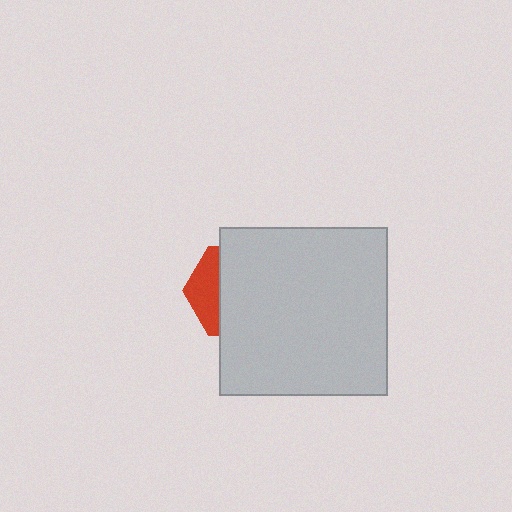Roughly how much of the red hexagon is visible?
A small part of it is visible (roughly 31%).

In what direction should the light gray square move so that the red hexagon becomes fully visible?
The light gray square should move right. That is the shortest direction to clear the overlap and leave the red hexagon fully visible.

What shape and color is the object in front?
The object in front is a light gray square.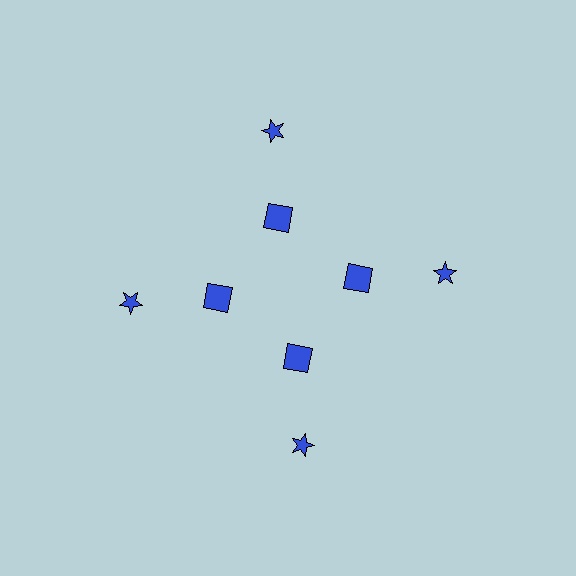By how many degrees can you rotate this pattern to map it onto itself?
The pattern maps onto itself every 90 degrees of rotation.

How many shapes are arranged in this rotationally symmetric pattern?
There are 8 shapes, arranged in 4 groups of 2.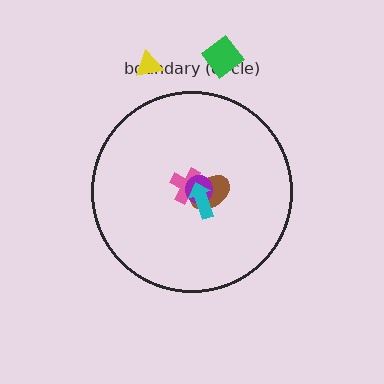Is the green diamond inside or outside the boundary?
Outside.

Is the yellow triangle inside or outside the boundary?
Outside.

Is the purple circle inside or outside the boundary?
Inside.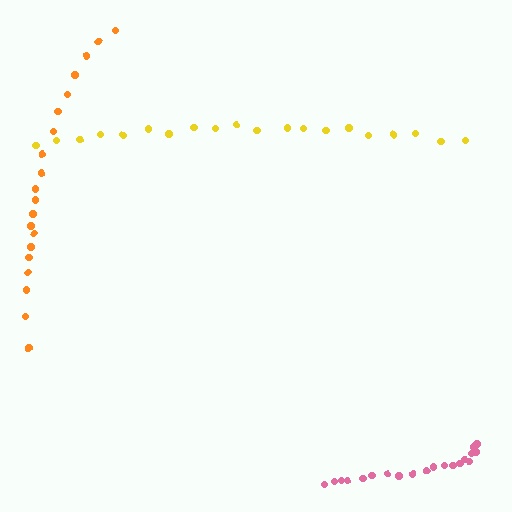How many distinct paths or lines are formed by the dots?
There are 3 distinct paths.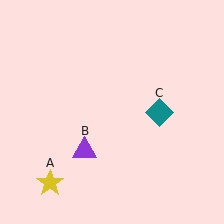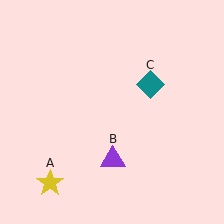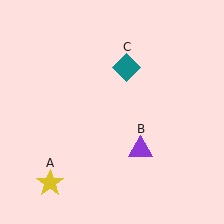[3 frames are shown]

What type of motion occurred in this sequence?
The purple triangle (object B), teal diamond (object C) rotated counterclockwise around the center of the scene.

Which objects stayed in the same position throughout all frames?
Yellow star (object A) remained stationary.